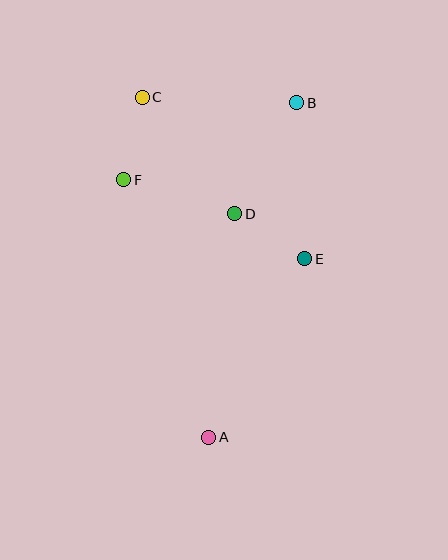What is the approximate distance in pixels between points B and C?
The distance between B and C is approximately 154 pixels.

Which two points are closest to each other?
Points D and E are closest to each other.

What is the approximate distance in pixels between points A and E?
The distance between A and E is approximately 203 pixels.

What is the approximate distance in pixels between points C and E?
The distance between C and E is approximately 229 pixels.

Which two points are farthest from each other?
Points A and C are farthest from each other.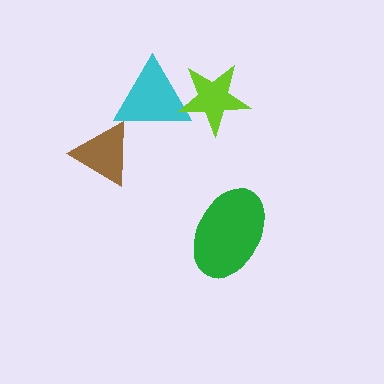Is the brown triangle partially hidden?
No, no other shape covers it.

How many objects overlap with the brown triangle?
0 objects overlap with the brown triangle.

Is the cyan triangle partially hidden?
Yes, it is partially covered by another shape.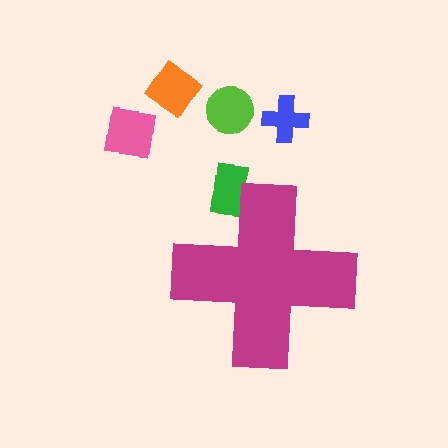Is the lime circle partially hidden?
No, the lime circle is fully visible.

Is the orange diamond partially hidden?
No, the orange diamond is fully visible.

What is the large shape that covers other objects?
A magenta cross.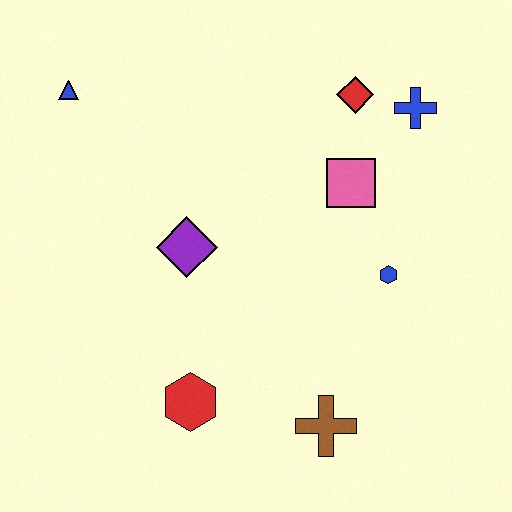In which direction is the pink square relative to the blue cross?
The pink square is below the blue cross.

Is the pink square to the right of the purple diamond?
Yes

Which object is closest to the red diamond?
The blue cross is closest to the red diamond.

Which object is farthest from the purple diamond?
The blue cross is farthest from the purple diamond.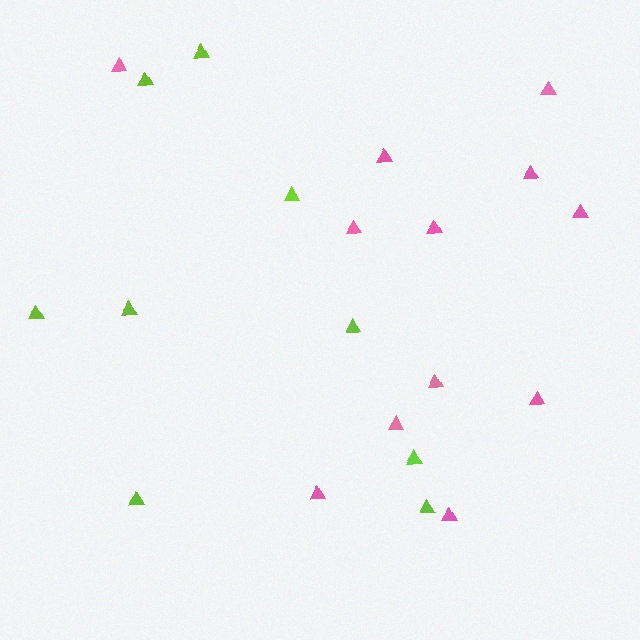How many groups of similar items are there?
There are 2 groups: one group of pink triangles (12) and one group of lime triangles (9).